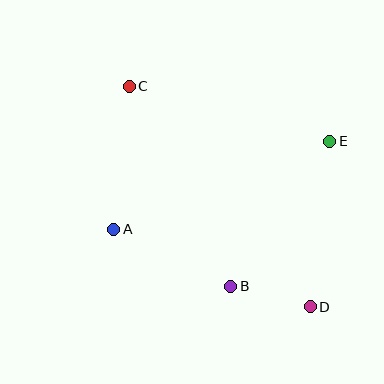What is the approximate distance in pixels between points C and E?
The distance between C and E is approximately 208 pixels.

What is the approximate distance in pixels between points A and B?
The distance between A and B is approximately 130 pixels.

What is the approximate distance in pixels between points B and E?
The distance between B and E is approximately 176 pixels.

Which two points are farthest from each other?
Points C and D are farthest from each other.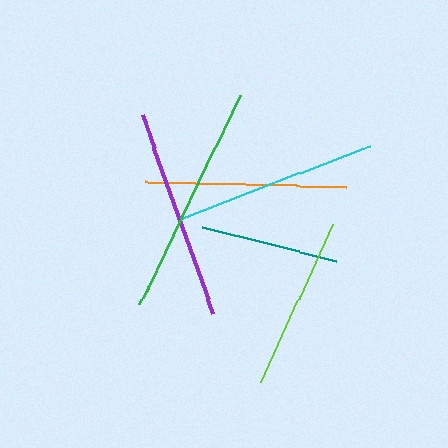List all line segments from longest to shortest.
From longest to shortest: green, purple, cyan, orange, lime, teal.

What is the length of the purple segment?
The purple segment is approximately 210 pixels long.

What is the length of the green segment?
The green segment is approximately 232 pixels long.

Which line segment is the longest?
The green line is the longest at approximately 232 pixels.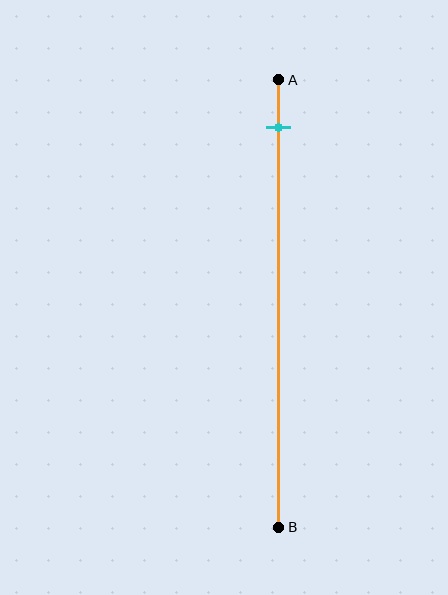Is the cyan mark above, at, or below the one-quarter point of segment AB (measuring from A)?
The cyan mark is above the one-quarter point of segment AB.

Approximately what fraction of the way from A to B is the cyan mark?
The cyan mark is approximately 10% of the way from A to B.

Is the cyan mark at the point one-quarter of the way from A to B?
No, the mark is at about 10% from A, not at the 25% one-quarter point.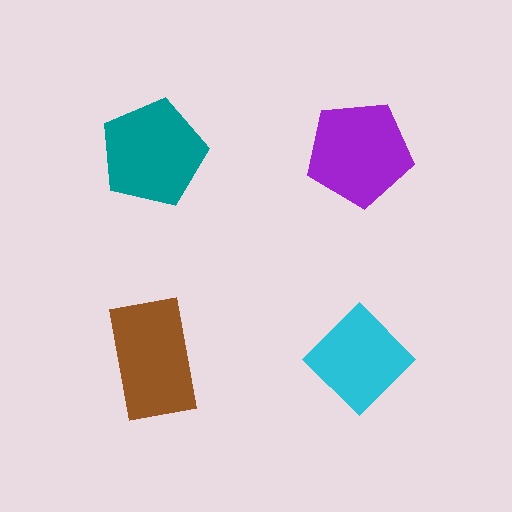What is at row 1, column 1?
A teal pentagon.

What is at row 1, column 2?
A purple pentagon.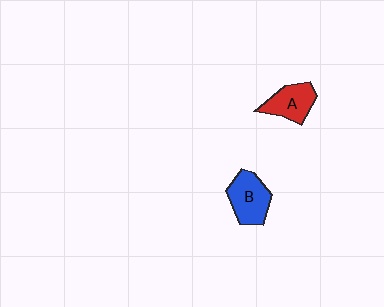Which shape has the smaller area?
Shape A (red).